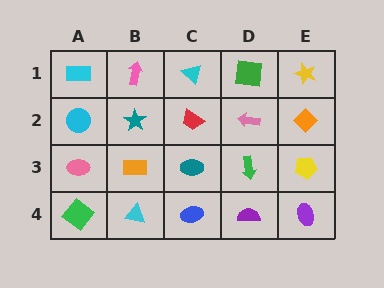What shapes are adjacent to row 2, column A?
A cyan rectangle (row 1, column A), a pink ellipse (row 3, column A), a teal star (row 2, column B).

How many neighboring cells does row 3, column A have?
3.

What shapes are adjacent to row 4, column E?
A yellow pentagon (row 3, column E), a purple semicircle (row 4, column D).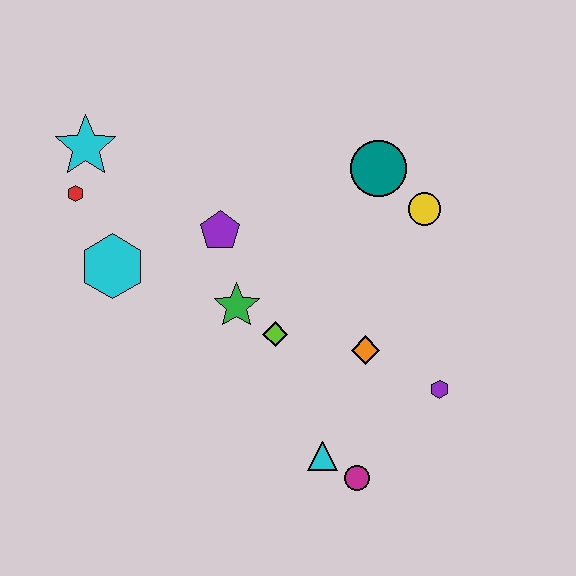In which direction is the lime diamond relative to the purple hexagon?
The lime diamond is to the left of the purple hexagon.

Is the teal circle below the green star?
No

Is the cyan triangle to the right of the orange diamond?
No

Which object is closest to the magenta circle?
The cyan triangle is closest to the magenta circle.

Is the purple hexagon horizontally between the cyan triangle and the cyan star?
No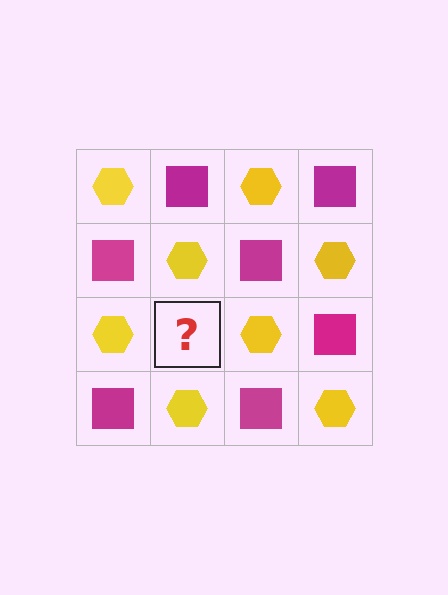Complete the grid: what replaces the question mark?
The question mark should be replaced with a magenta square.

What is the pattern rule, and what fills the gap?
The rule is that it alternates yellow hexagon and magenta square in a checkerboard pattern. The gap should be filled with a magenta square.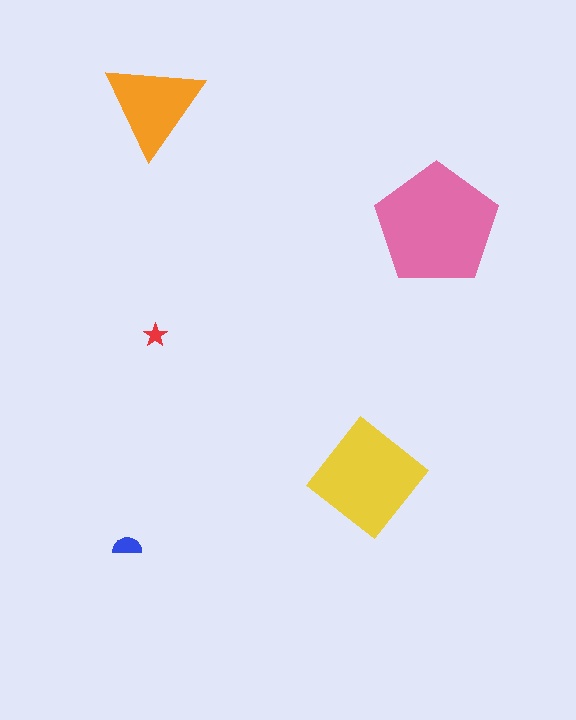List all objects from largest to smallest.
The pink pentagon, the yellow diamond, the orange triangle, the blue semicircle, the red star.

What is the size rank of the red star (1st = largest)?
5th.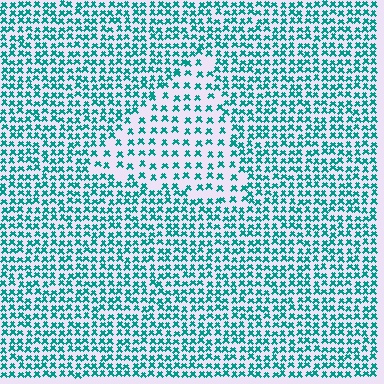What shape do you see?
I see a triangle.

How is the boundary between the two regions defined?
The boundary is defined by a change in element density (approximately 1.9x ratio). All elements are the same color, size, and shape.